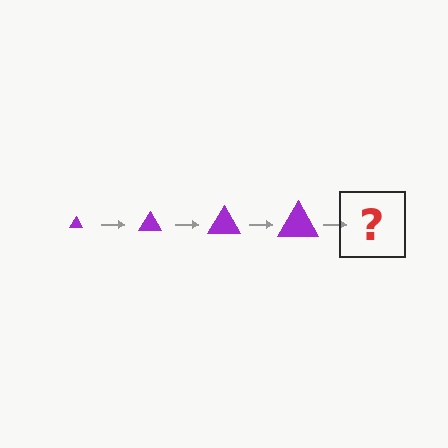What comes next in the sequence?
The next element should be a purple triangle, larger than the previous one.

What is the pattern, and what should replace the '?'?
The pattern is that the triangle gets progressively larger each step. The '?' should be a purple triangle, larger than the previous one.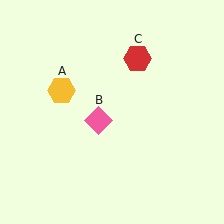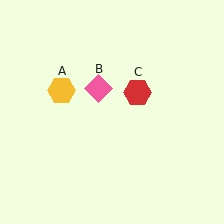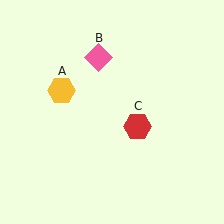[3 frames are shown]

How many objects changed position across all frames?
2 objects changed position: pink diamond (object B), red hexagon (object C).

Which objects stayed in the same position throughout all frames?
Yellow hexagon (object A) remained stationary.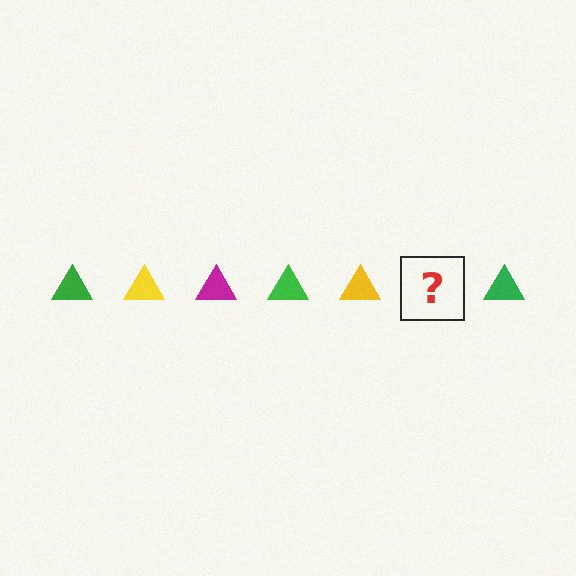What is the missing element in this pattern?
The missing element is a magenta triangle.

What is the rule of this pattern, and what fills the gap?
The rule is that the pattern cycles through green, yellow, magenta triangles. The gap should be filled with a magenta triangle.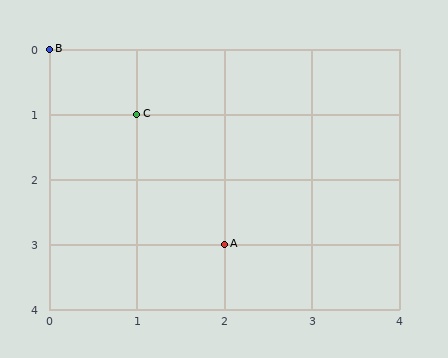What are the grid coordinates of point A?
Point A is at grid coordinates (2, 3).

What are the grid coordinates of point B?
Point B is at grid coordinates (0, 0).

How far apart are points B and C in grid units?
Points B and C are 1 column and 1 row apart (about 1.4 grid units diagonally).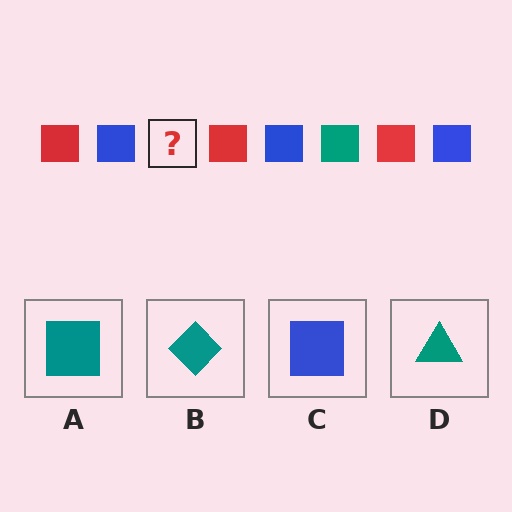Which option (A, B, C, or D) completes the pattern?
A.